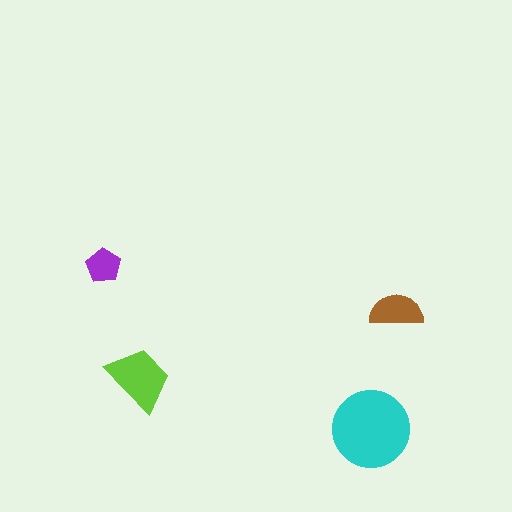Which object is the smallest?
The purple pentagon.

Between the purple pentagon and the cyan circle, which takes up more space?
The cyan circle.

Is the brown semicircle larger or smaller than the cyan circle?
Smaller.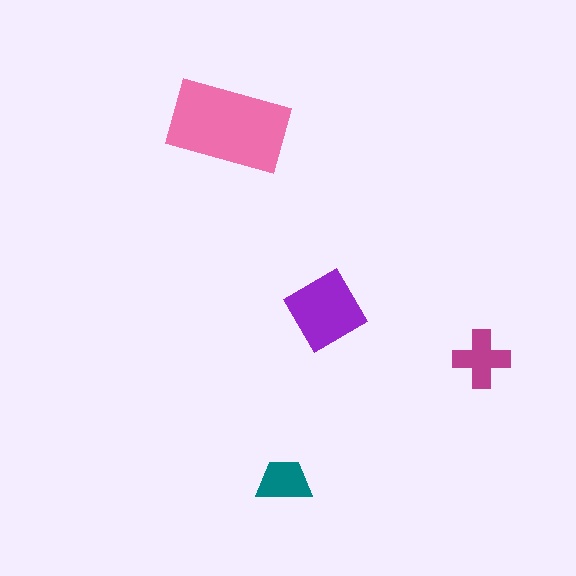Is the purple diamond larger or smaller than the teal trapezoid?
Larger.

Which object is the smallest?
The teal trapezoid.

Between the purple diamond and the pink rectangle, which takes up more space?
The pink rectangle.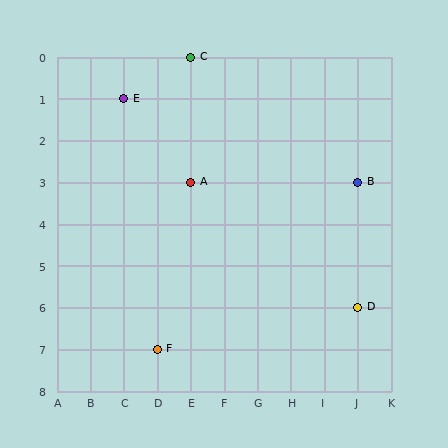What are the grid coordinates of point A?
Point A is at grid coordinates (E, 3).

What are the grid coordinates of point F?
Point F is at grid coordinates (D, 7).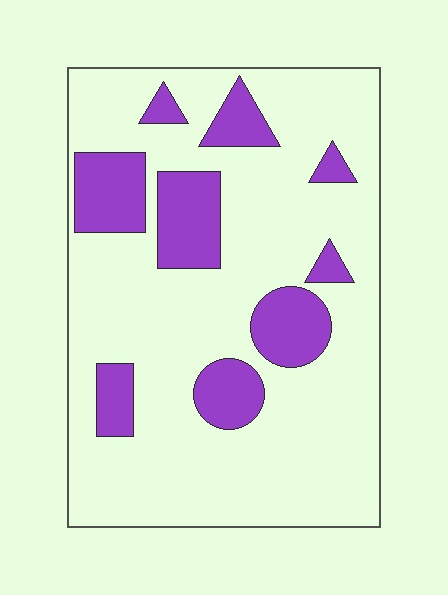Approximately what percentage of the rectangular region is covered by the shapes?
Approximately 20%.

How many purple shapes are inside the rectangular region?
9.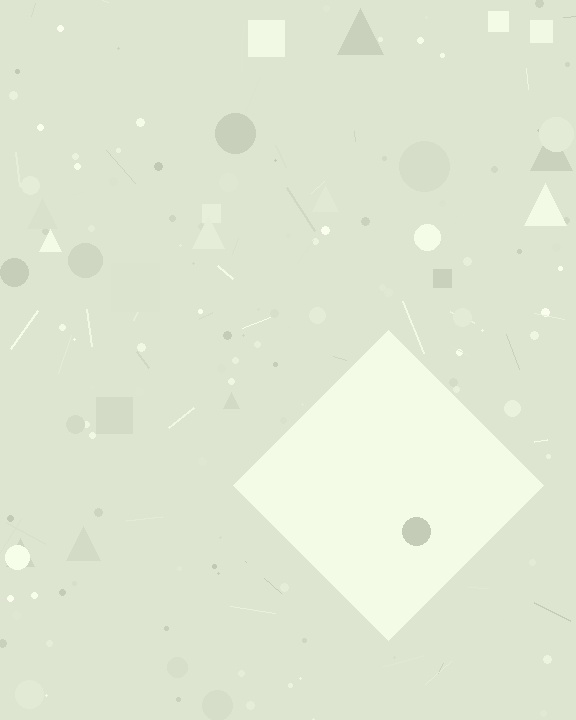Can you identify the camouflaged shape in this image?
The camouflaged shape is a diamond.